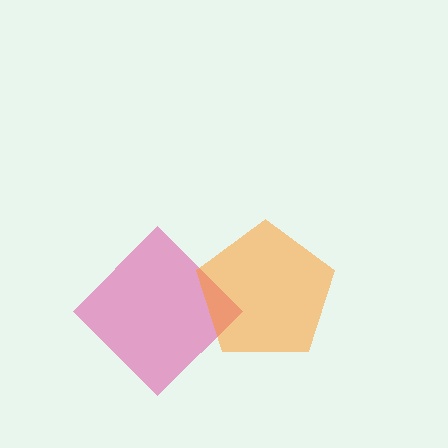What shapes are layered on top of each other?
The layered shapes are: a pink diamond, an orange pentagon.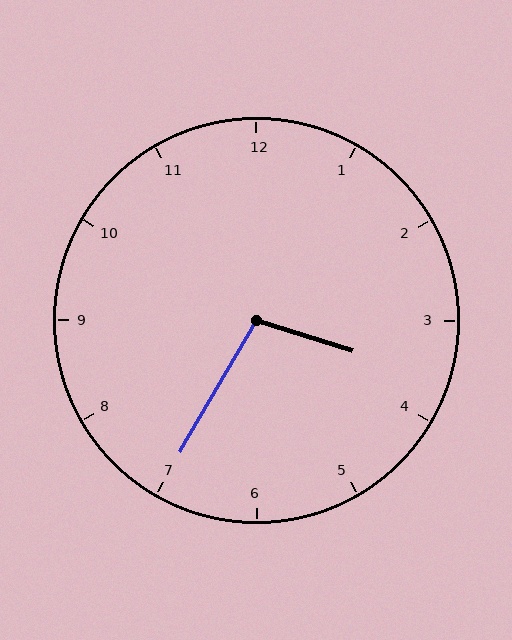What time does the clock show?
3:35.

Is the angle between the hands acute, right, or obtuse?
It is obtuse.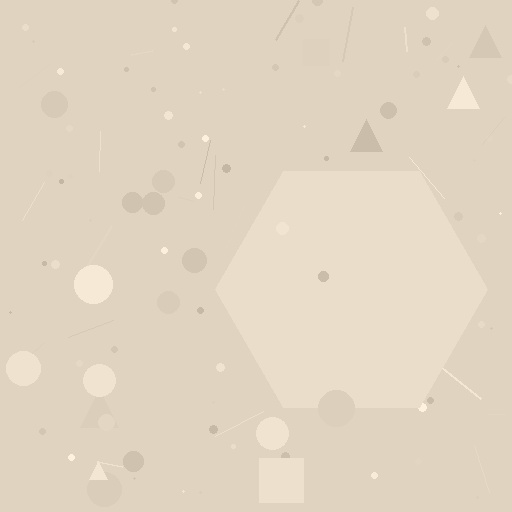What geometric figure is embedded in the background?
A hexagon is embedded in the background.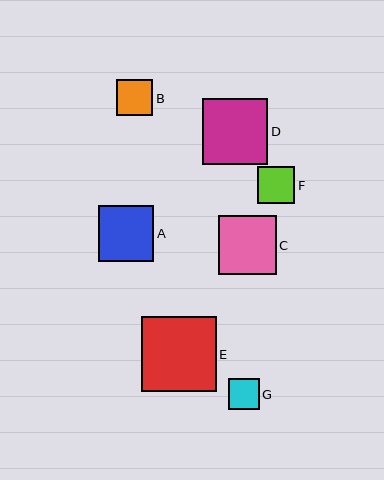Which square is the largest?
Square E is the largest with a size of approximately 75 pixels.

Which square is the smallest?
Square G is the smallest with a size of approximately 31 pixels.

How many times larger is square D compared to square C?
Square D is approximately 1.1 times the size of square C.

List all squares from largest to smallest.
From largest to smallest: E, D, C, A, F, B, G.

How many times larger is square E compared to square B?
Square E is approximately 2.1 times the size of square B.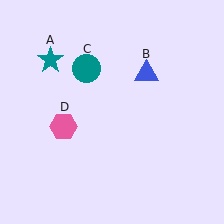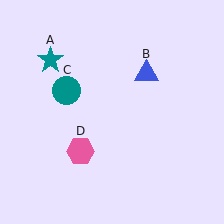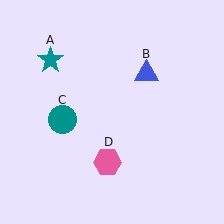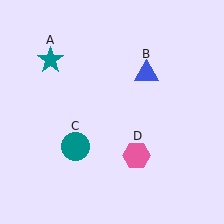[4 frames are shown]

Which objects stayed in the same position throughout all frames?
Teal star (object A) and blue triangle (object B) remained stationary.